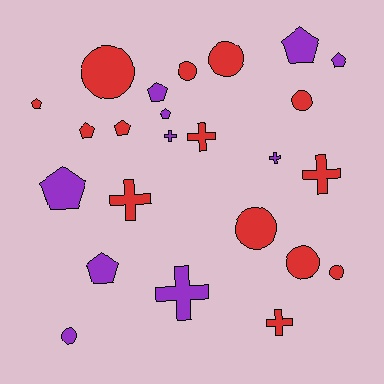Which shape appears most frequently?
Pentagon, with 9 objects.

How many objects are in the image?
There are 24 objects.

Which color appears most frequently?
Red, with 14 objects.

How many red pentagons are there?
There are 3 red pentagons.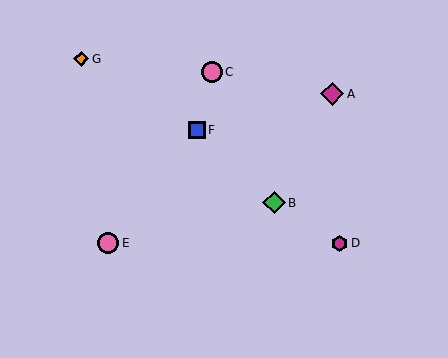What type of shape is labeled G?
Shape G is an orange diamond.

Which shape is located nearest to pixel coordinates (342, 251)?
The magenta hexagon (labeled D) at (340, 243) is nearest to that location.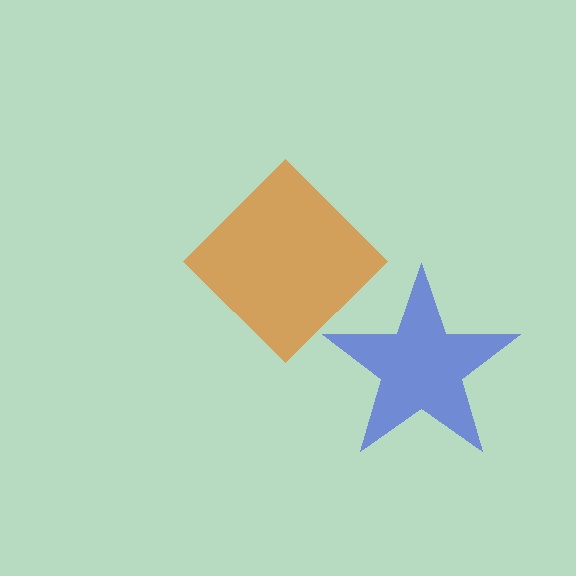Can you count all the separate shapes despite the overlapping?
Yes, there are 2 separate shapes.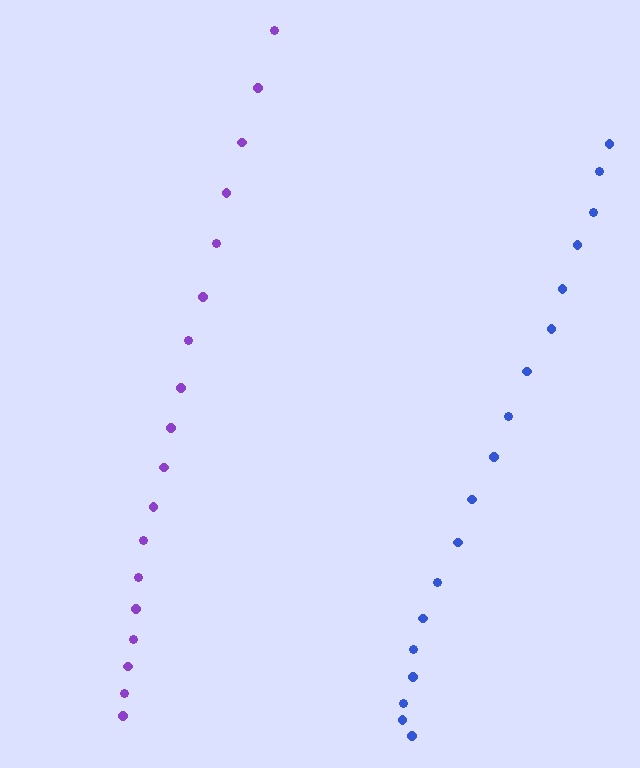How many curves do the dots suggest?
There are 2 distinct paths.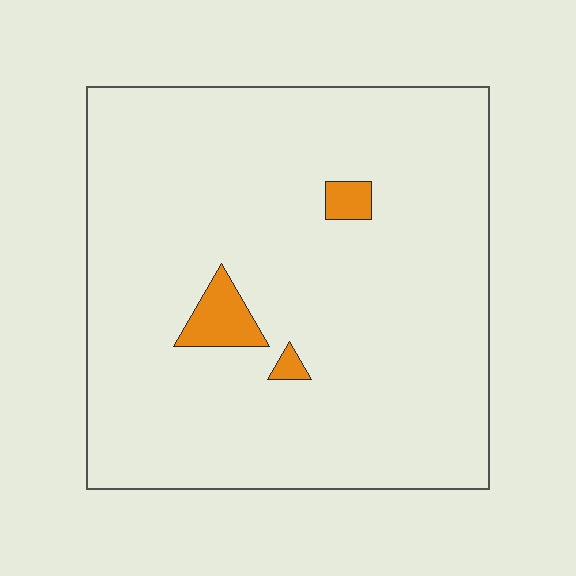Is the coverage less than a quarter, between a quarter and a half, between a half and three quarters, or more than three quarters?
Less than a quarter.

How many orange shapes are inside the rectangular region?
3.